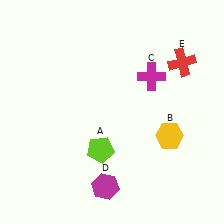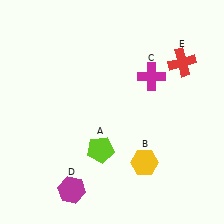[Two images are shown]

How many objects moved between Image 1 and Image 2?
2 objects moved between the two images.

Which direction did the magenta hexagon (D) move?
The magenta hexagon (D) moved left.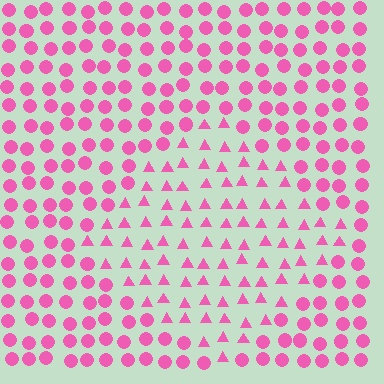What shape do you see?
I see a diamond.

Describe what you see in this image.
The image is filled with small pink elements arranged in a uniform grid. A diamond-shaped region contains triangles, while the surrounding area contains circles. The boundary is defined purely by the change in element shape.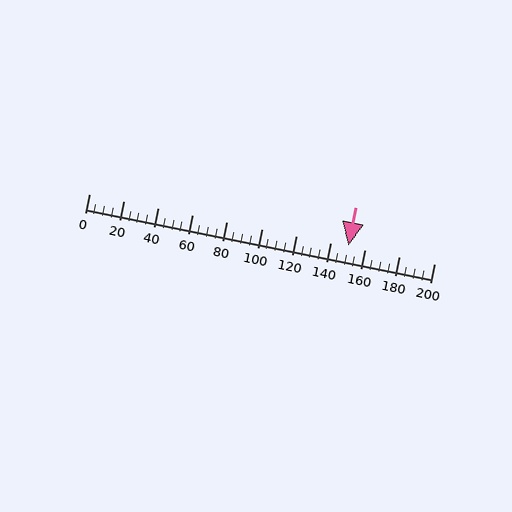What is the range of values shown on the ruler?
The ruler shows values from 0 to 200.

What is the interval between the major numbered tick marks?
The major tick marks are spaced 20 units apart.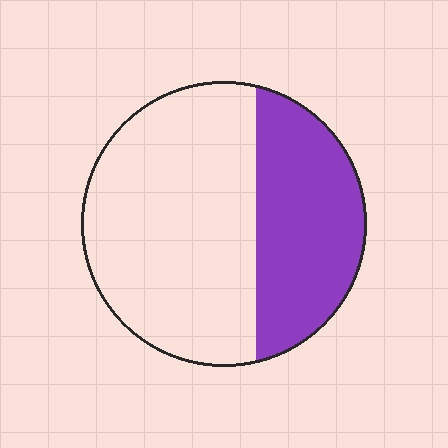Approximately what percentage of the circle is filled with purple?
Approximately 35%.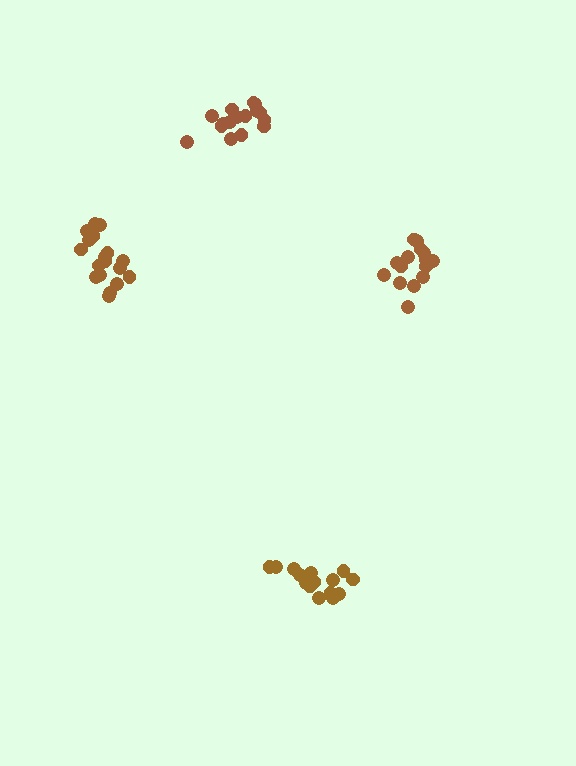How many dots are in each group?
Group 1: 19 dots, Group 2: 15 dots, Group 3: 19 dots, Group 4: 16 dots (69 total).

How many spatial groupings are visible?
There are 4 spatial groupings.